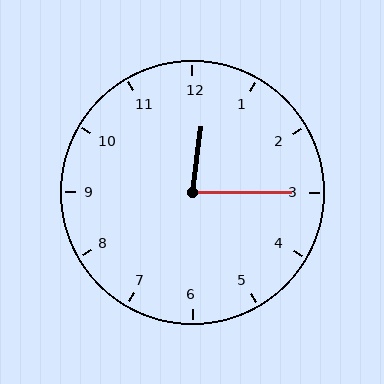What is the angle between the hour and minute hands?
Approximately 82 degrees.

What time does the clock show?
12:15.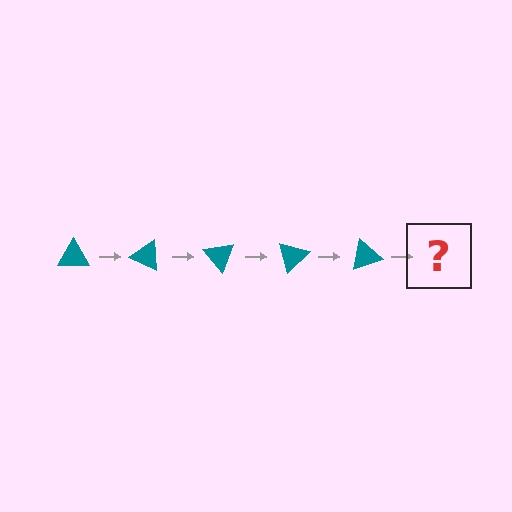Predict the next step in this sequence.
The next step is a teal triangle rotated 125 degrees.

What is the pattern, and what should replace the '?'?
The pattern is that the triangle rotates 25 degrees each step. The '?' should be a teal triangle rotated 125 degrees.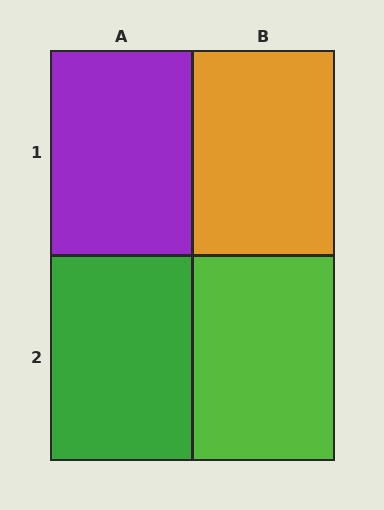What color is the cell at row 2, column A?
Green.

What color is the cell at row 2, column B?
Lime.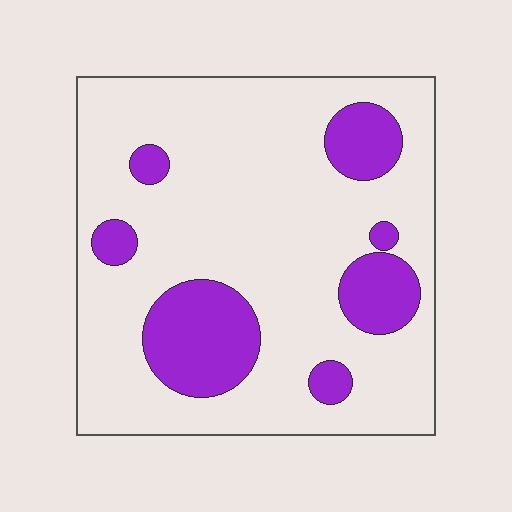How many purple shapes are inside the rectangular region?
7.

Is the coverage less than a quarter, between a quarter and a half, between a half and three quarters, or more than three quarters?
Less than a quarter.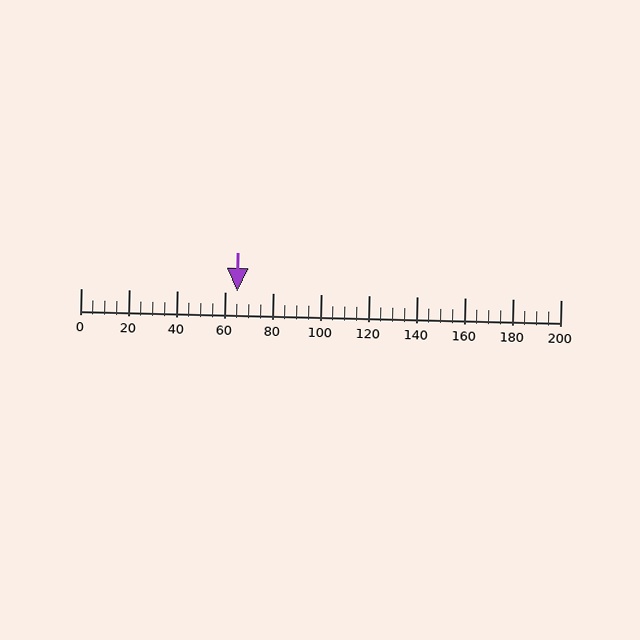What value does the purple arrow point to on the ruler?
The purple arrow points to approximately 65.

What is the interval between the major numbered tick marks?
The major tick marks are spaced 20 units apart.